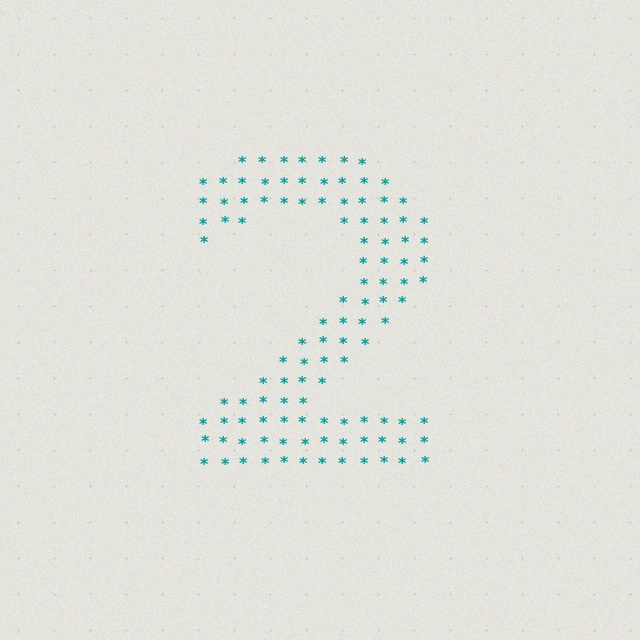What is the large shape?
The large shape is the digit 2.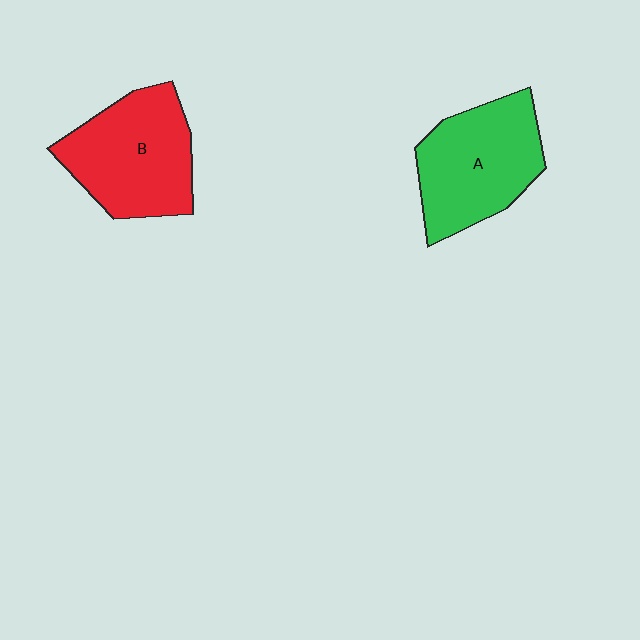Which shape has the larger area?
Shape B (red).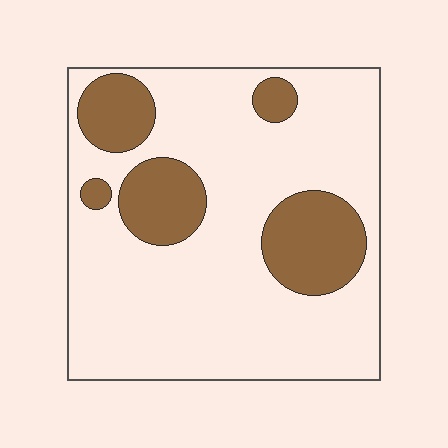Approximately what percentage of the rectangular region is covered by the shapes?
Approximately 25%.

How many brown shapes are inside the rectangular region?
5.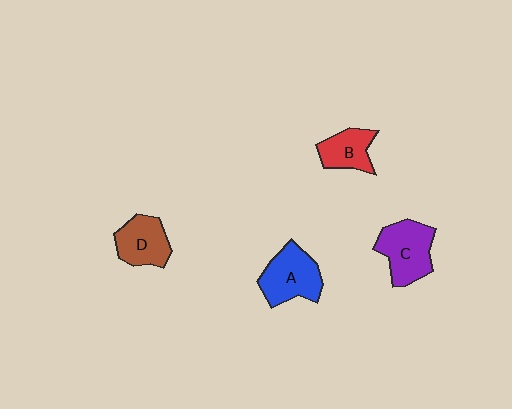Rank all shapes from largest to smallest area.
From largest to smallest: C (purple), A (blue), D (brown), B (red).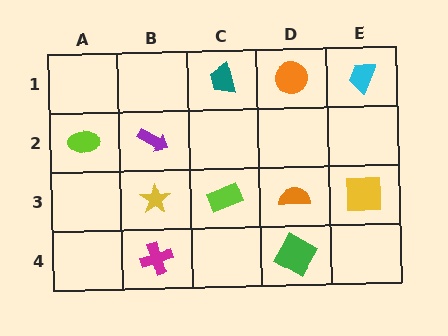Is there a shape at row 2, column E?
No, that cell is empty.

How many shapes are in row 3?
4 shapes.